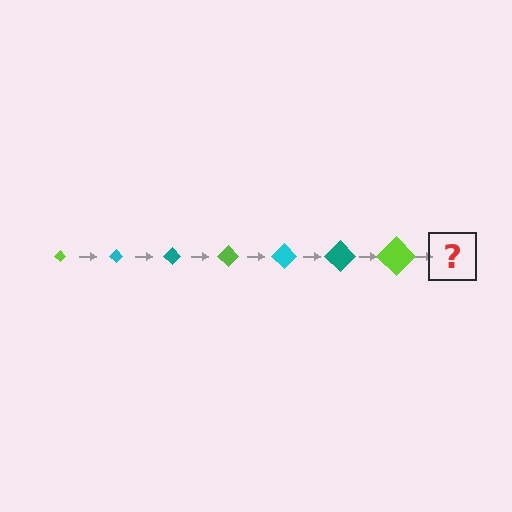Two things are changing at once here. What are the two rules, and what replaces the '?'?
The two rules are that the diamond grows larger each step and the color cycles through lime, cyan, and teal. The '?' should be a cyan diamond, larger than the previous one.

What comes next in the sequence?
The next element should be a cyan diamond, larger than the previous one.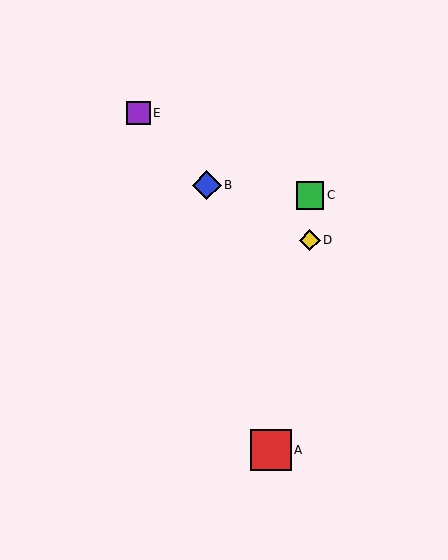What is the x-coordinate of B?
Object B is at x≈207.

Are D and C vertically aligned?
Yes, both are at x≈310.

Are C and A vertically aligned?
No, C is at x≈310 and A is at x≈271.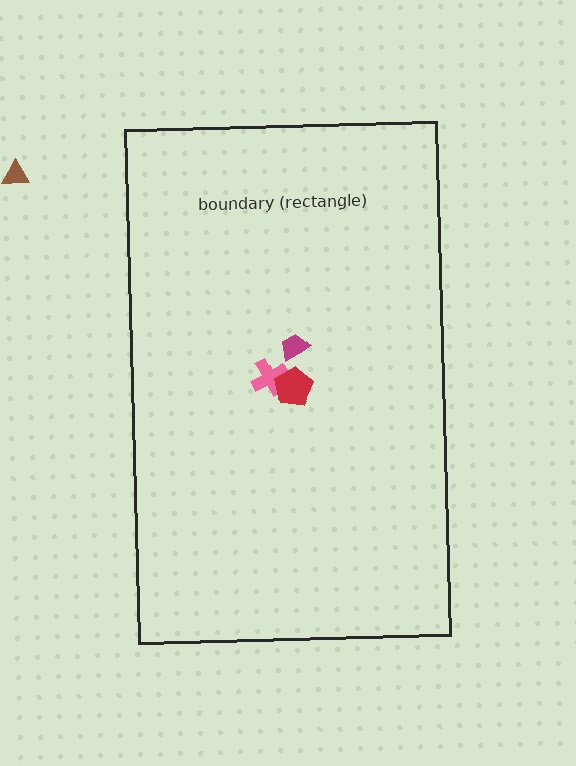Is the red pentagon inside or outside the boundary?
Inside.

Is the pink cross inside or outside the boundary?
Inside.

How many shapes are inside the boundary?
3 inside, 1 outside.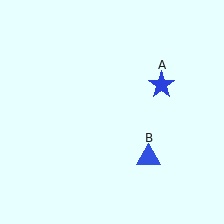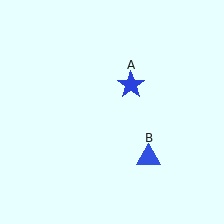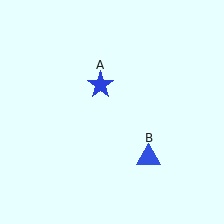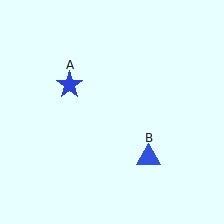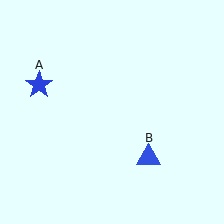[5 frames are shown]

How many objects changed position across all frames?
1 object changed position: blue star (object A).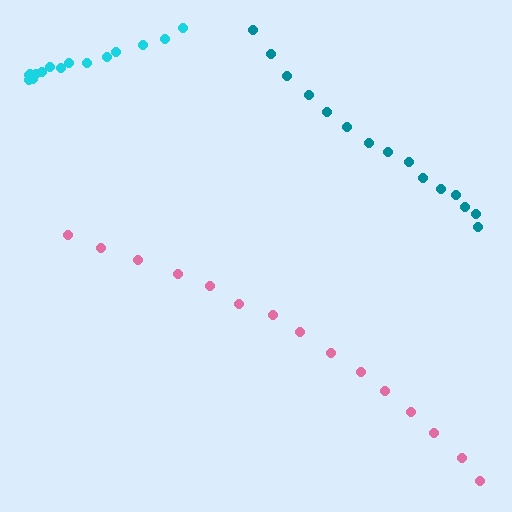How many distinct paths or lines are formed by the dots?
There are 3 distinct paths.